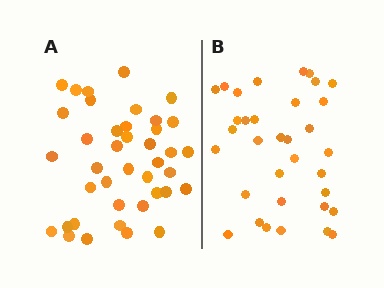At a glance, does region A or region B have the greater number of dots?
Region A (the left region) has more dots.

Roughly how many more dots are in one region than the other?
Region A has about 6 more dots than region B.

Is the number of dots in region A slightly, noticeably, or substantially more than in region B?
Region A has only slightly more — the two regions are fairly close. The ratio is roughly 1.2 to 1.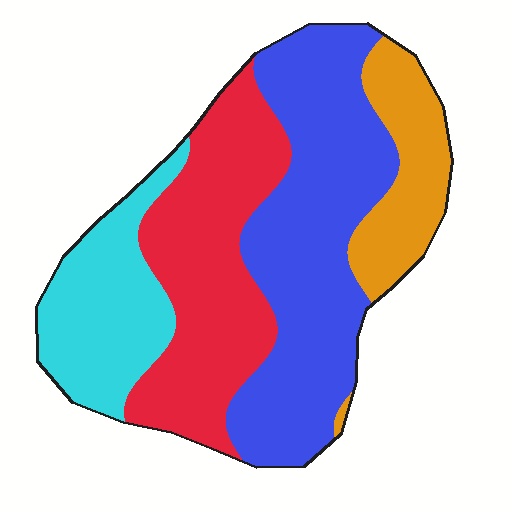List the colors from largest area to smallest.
From largest to smallest: blue, red, cyan, orange.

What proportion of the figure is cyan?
Cyan takes up about one sixth (1/6) of the figure.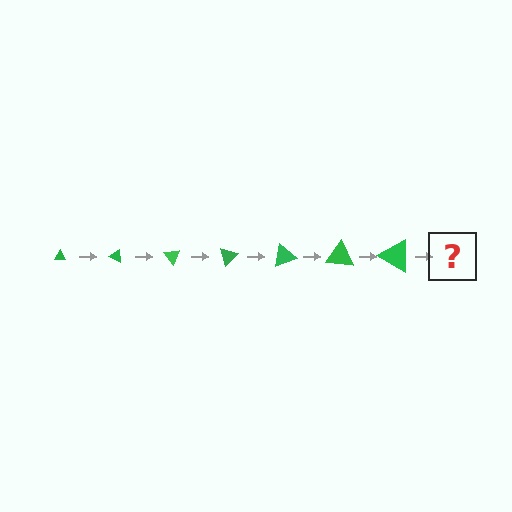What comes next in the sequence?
The next element should be a triangle, larger than the previous one and rotated 175 degrees from the start.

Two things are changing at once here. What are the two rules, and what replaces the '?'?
The two rules are that the triangle grows larger each step and it rotates 25 degrees each step. The '?' should be a triangle, larger than the previous one and rotated 175 degrees from the start.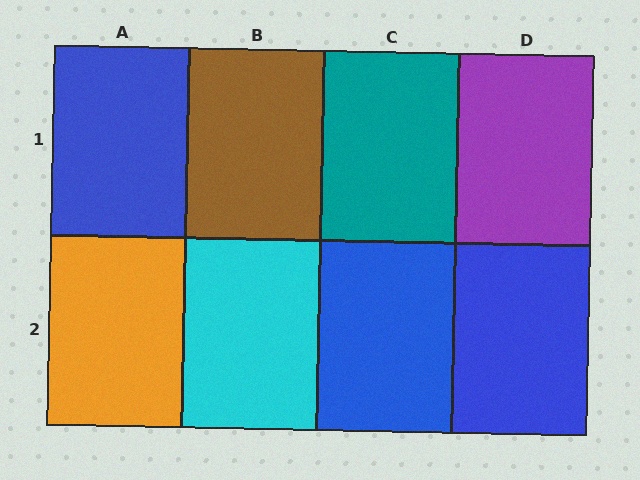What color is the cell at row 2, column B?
Cyan.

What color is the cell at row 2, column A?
Orange.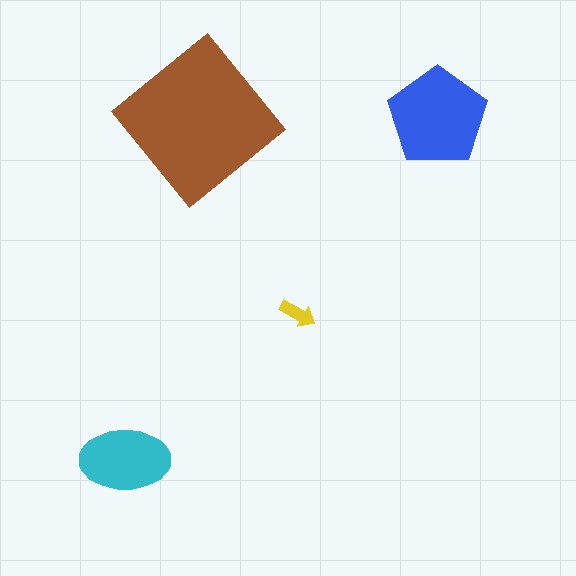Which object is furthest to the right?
The blue pentagon is rightmost.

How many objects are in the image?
There are 4 objects in the image.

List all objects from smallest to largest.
The yellow arrow, the cyan ellipse, the blue pentagon, the brown diamond.